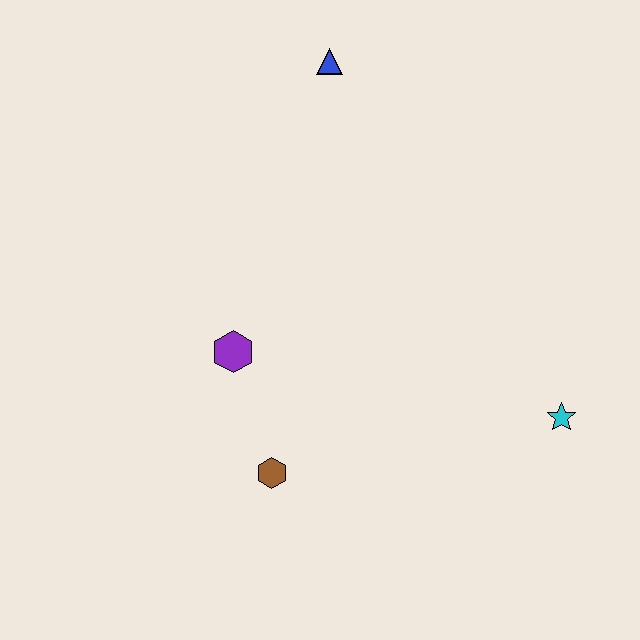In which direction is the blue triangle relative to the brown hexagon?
The blue triangle is above the brown hexagon.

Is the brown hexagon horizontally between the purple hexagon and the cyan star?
Yes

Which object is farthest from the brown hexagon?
The blue triangle is farthest from the brown hexagon.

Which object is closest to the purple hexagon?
The brown hexagon is closest to the purple hexagon.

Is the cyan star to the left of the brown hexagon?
No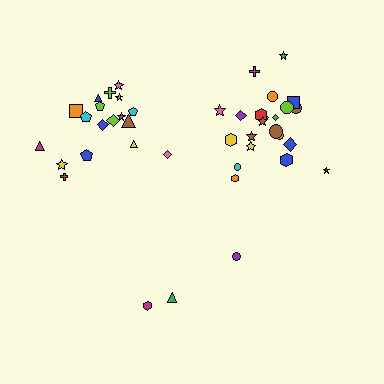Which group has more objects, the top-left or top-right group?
The top-right group.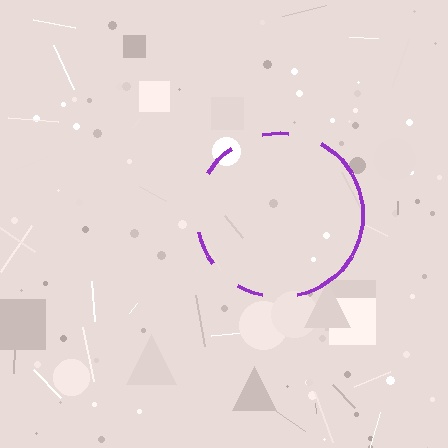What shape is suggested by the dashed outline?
The dashed outline suggests a circle.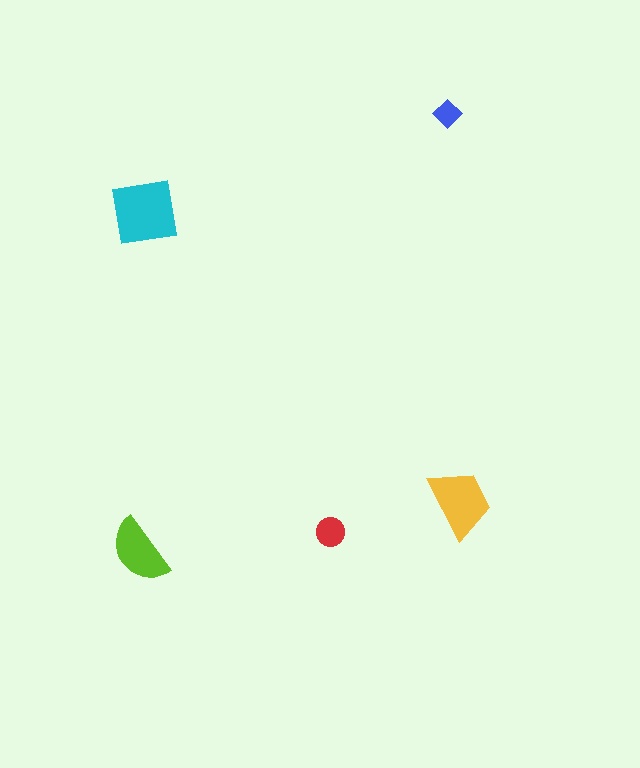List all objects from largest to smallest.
The cyan square, the yellow trapezoid, the lime semicircle, the red circle, the blue diamond.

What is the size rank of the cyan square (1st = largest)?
1st.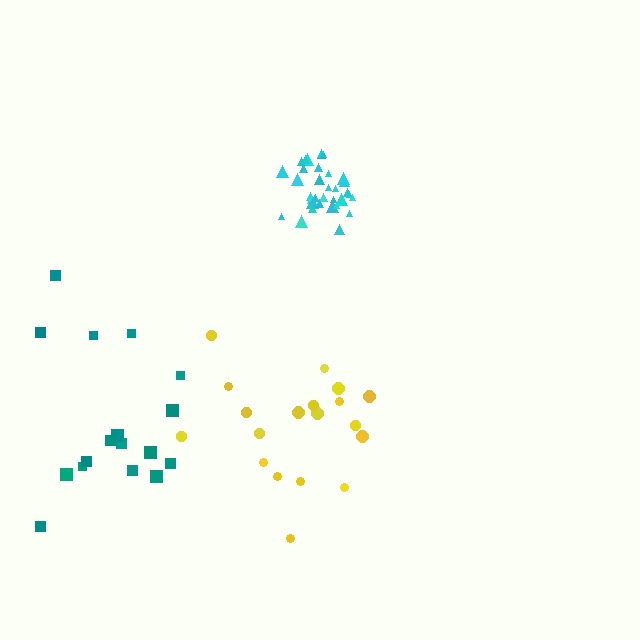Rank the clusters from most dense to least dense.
cyan, yellow, teal.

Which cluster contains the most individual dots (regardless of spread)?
Cyan (35).